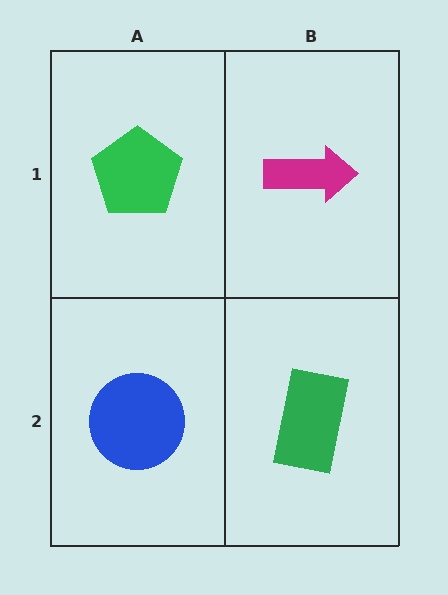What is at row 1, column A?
A green pentagon.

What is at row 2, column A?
A blue circle.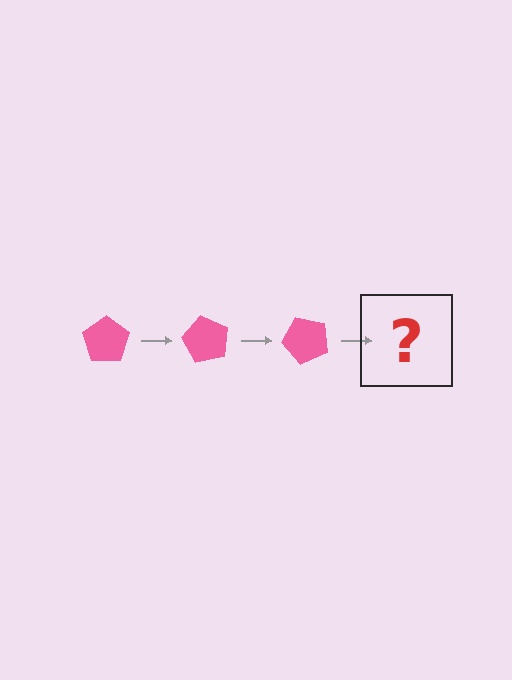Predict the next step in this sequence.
The next step is a pink pentagon rotated 180 degrees.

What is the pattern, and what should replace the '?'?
The pattern is that the pentagon rotates 60 degrees each step. The '?' should be a pink pentagon rotated 180 degrees.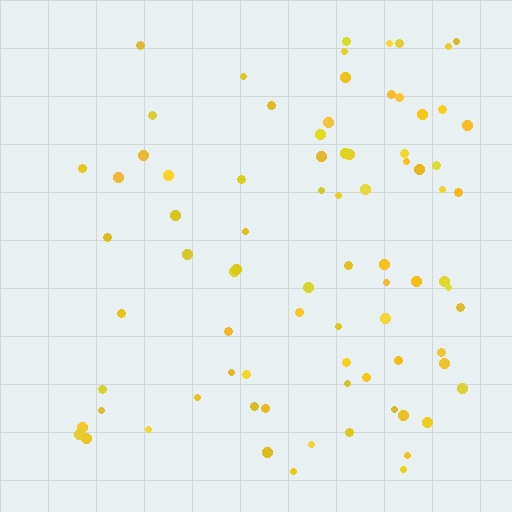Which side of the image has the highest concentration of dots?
The right.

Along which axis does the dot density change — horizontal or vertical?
Horizontal.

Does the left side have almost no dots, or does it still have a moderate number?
Still a moderate number, just noticeably fewer than the right.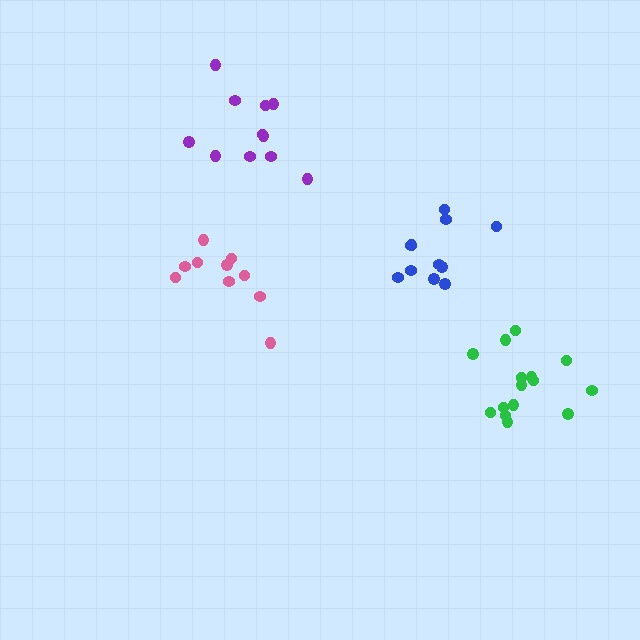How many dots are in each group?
Group 1: 11 dots, Group 2: 11 dots, Group 3: 15 dots, Group 4: 10 dots (47 total).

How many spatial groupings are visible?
There are 4 spatial groupings.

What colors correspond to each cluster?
The clusters are colored: purple, blue, green, pink.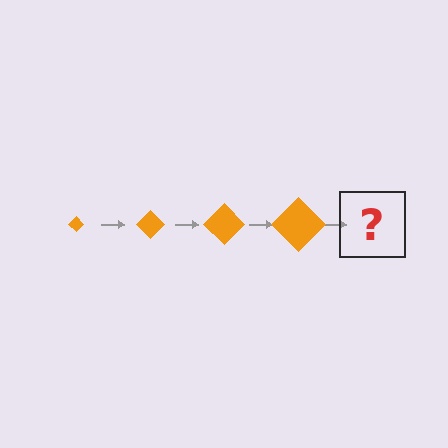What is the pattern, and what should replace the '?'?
The pattern is that the diamond gets progressively larger each step. The '?' should be an orange diamond, larger than the previous one.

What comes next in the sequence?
The next element should be an orange diamond, larger than the previous one.